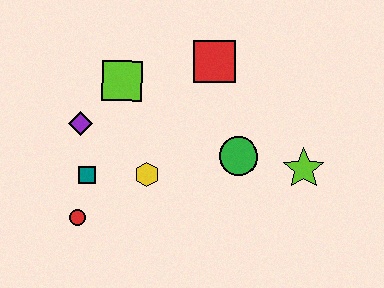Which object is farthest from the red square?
The red circle is farthest from the red square.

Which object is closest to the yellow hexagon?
The teal square is closest to the yellow hexagon.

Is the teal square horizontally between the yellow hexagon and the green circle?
No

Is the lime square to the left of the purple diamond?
No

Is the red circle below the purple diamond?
Yes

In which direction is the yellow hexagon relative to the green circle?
The yellow hexagon is to the left of the green circle.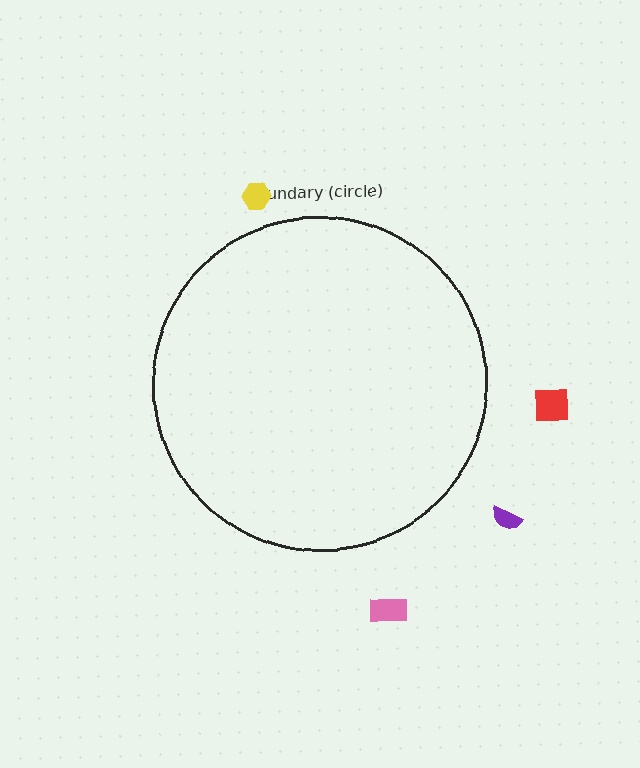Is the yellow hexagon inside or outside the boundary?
Outside.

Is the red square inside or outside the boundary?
Outside.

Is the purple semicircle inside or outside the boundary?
Outside.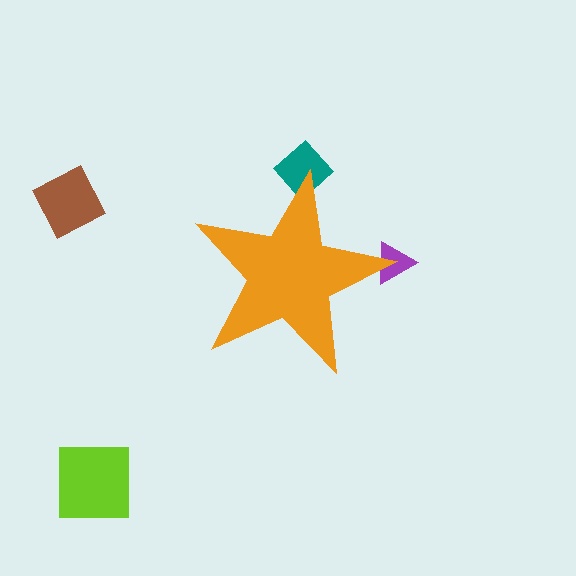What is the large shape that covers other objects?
An orange star.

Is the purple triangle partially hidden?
Yes, the purple triangle is partially hidden behind the orange star.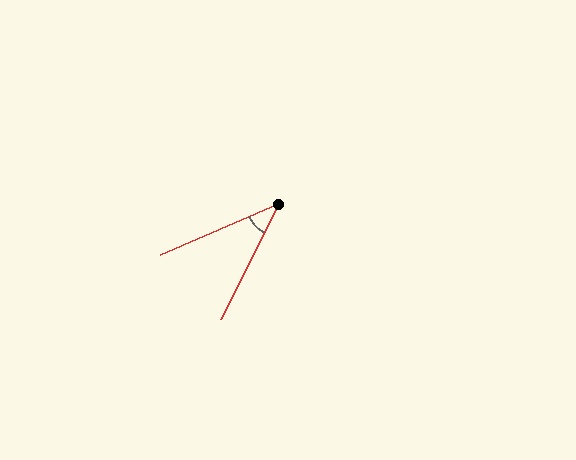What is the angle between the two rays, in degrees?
Approximately 40 degrees.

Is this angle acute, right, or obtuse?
It is acute.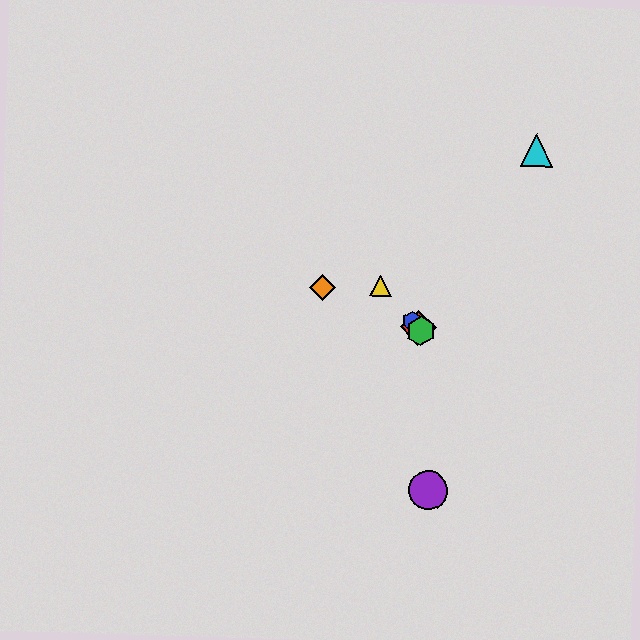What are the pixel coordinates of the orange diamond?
The orange diamond is at (322, 288).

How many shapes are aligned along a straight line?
4 shapes (the red diamond, the blue hexagon, the green hexagon, the yellow triangle) are aligned along a straight line.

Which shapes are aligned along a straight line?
The red diamond, the blue hexagon, the green hexagon, the yellow triangle are aligned along a straight line.